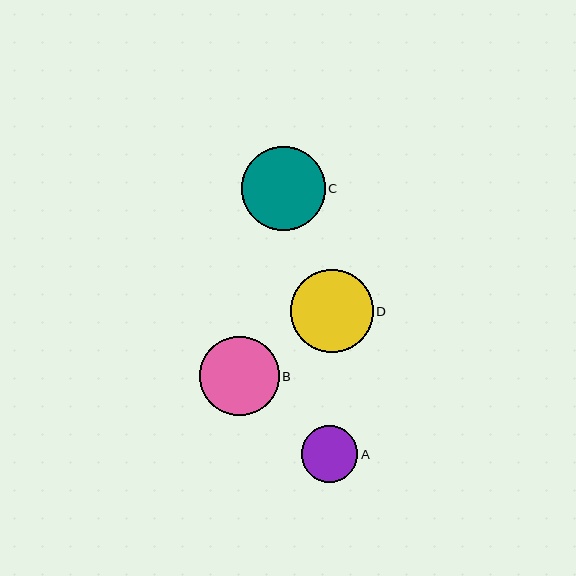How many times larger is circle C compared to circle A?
Circle C is approximately 1.5 times the size of circle A.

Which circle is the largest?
Circle C is the largest with a size of approximately 84 pixels.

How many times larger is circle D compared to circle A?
Circle D is approximately 1.5 times the size of circle A.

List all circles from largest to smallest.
From largest to smallest: C, D, B, A.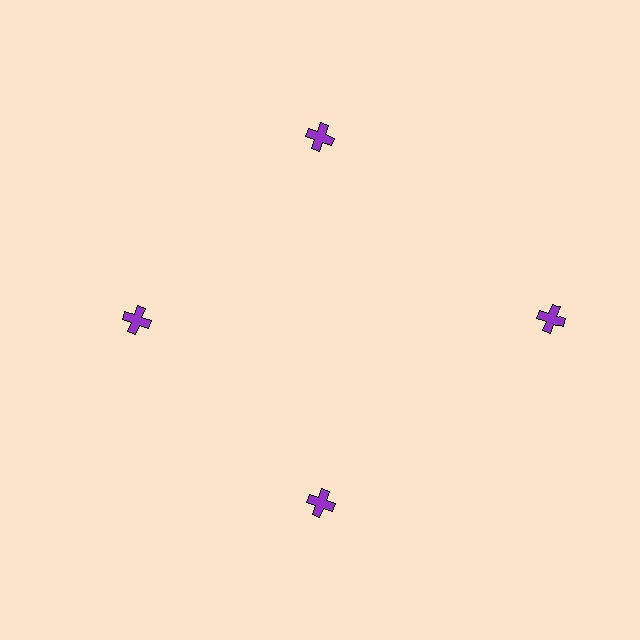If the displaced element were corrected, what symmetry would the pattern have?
It would have 4-fold rotational symmetry — the pattern would map onto itself every 90 degrees.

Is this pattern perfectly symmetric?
No. The 4 purple crosses are arranged in a ring, but one element near the 3 o'clock position is pushed outward from the center, breaking the 4-fold rotational symmetry.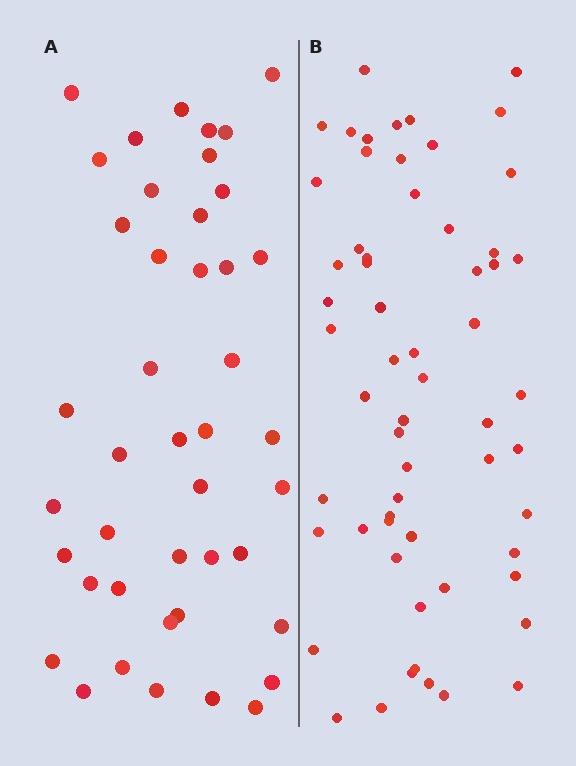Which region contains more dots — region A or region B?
Region B (the right region) has more dots.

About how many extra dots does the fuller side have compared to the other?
Region B has approximately 15 more dots than region A.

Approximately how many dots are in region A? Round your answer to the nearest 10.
About 40 dots. (The exact count is 43, which rounds to 40.)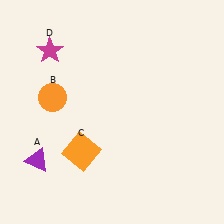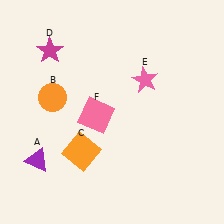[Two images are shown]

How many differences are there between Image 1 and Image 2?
There are 2 differences between the two images.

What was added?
A pink star (E), a pink square (F) were added in Image 2.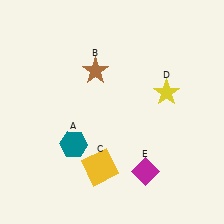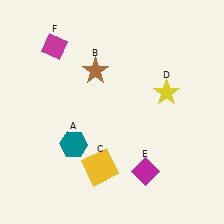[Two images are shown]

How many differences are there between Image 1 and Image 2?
There is 1 difference between the two images.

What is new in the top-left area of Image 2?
A magenta diamond (F) was added in the top-left area of Image 2.